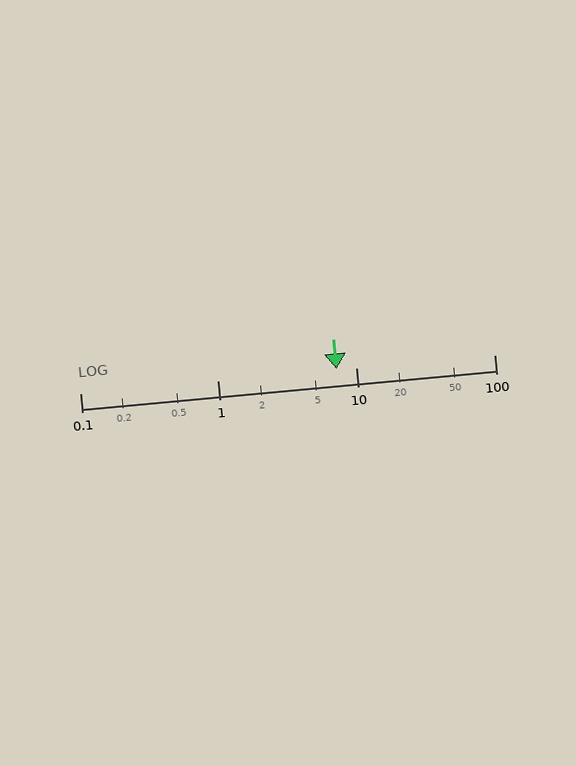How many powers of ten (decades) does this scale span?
The scale spans 3 decades, from 0.1 to 100.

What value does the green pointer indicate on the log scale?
The pointer indicates approximately 7.2.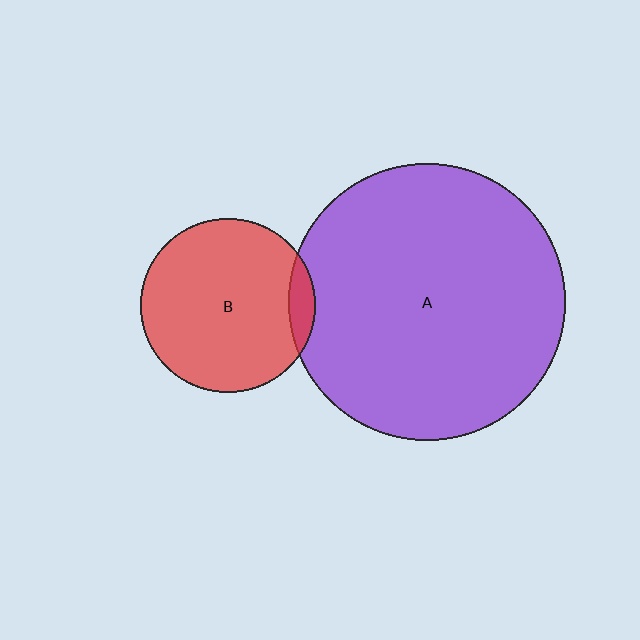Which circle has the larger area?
Circle A (purple).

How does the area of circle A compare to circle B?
Approximately 2.5 times.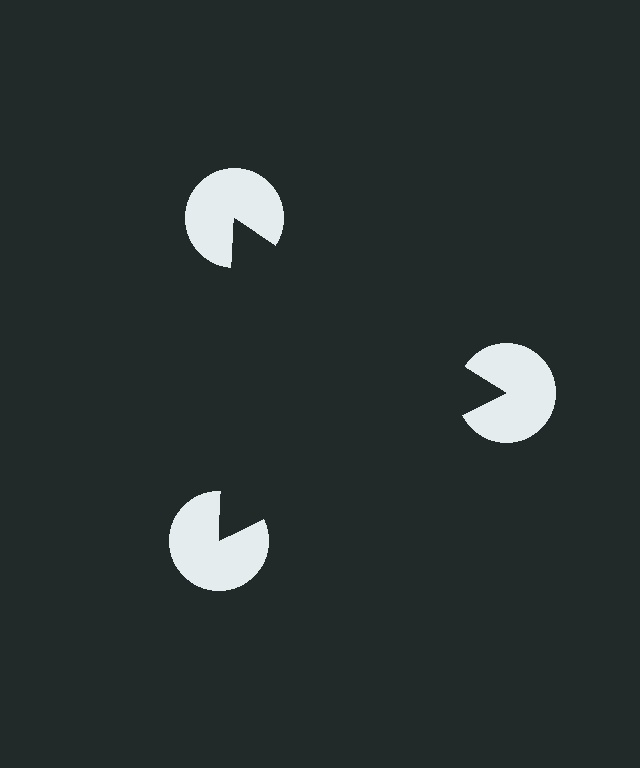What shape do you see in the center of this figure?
An illusory triangle — its edges are inferred from the aligned wedge cuts in the pac-man discs, not physically drawn.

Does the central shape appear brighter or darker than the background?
It typically appears slightly darker than the background, even though no actual brightness change is drawn.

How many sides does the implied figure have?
3 sides.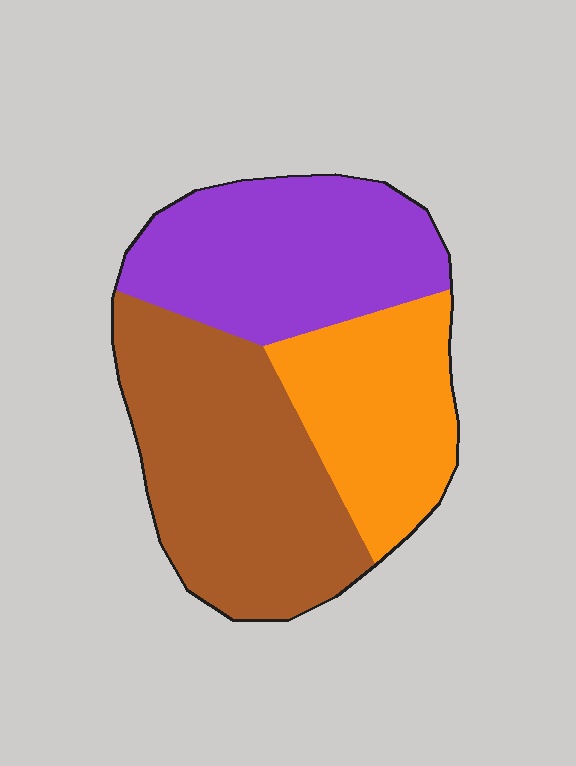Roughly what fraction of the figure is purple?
Purple covers roughly 35% of the figure.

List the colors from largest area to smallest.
From largest to smallest: brown, purple, orange.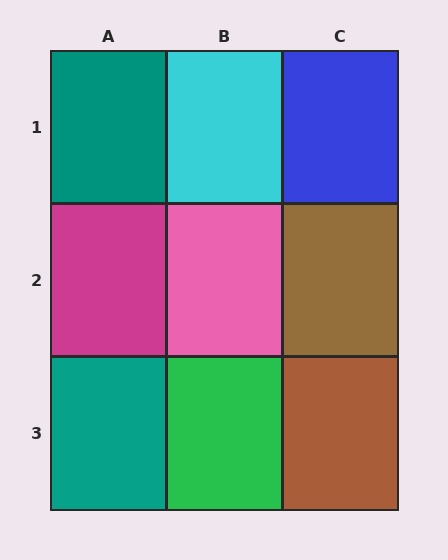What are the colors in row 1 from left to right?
Teal, cyan, blue.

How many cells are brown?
2 cells are brown.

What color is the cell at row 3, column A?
Teal.